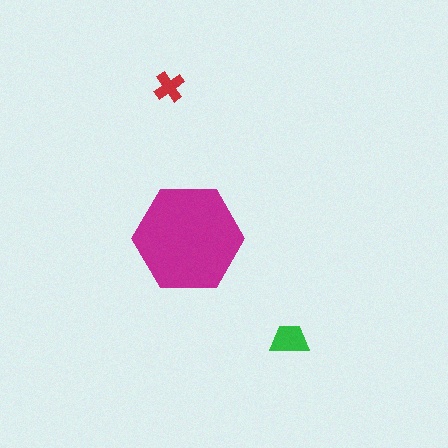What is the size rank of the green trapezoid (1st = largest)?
2nd.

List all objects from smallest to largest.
The red cross, the green trapezoid, the magenta hexagon.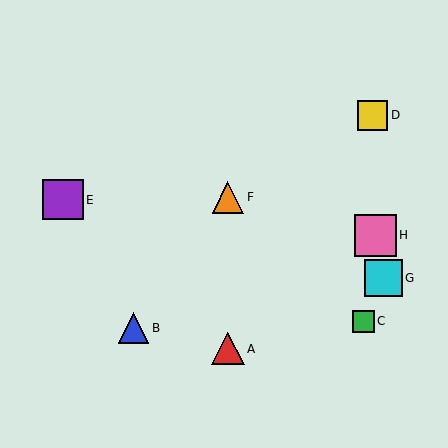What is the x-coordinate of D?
Object D is at x≈373.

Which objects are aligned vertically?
Objects A, F are aligned vertically.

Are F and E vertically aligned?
No, F is at x≈228 and E is at x≈63.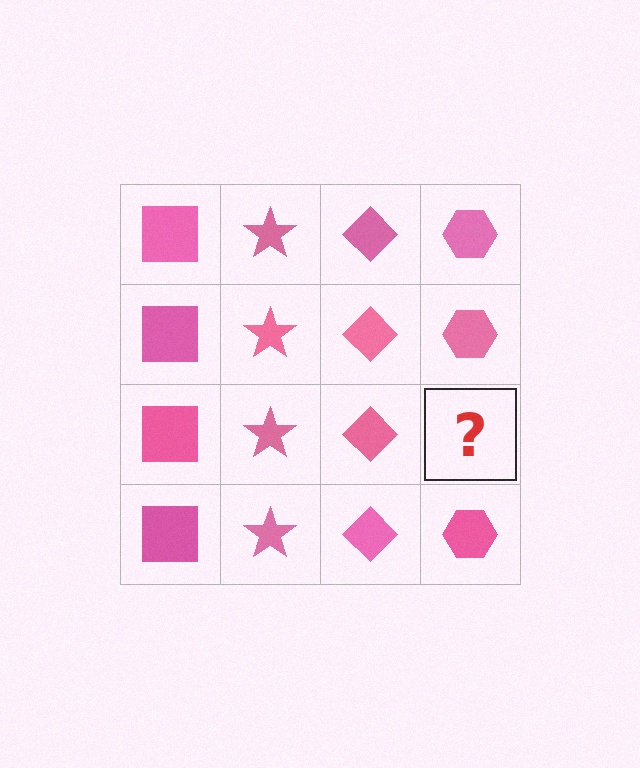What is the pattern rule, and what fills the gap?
The rule is that each column has a consistent shape. The gap should be filled with a pink hexagon.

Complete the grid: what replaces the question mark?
The question mark should be replaced with a pink hexagon.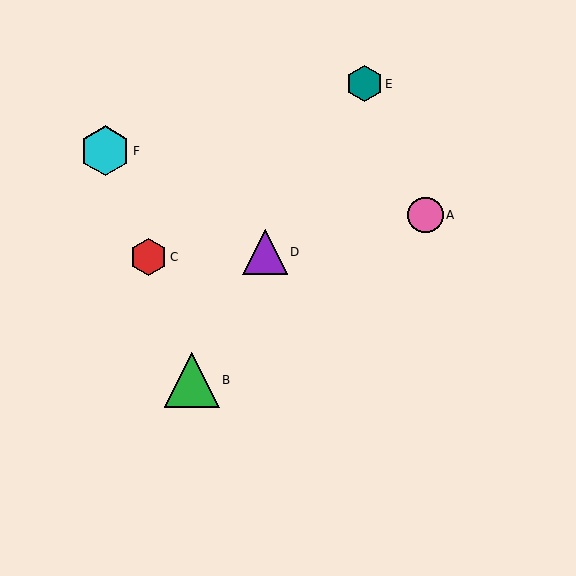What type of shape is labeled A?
Shape A is a pink circle.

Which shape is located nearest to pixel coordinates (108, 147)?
The cyan hexagon (labeled F) at (105, 151) is nearest to that location.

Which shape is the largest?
The green triangle (labeled B) is the largest.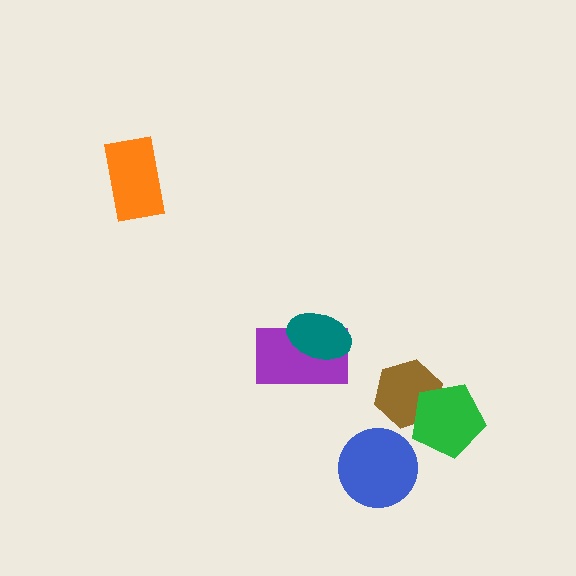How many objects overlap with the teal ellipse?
1 object overlaps with the teal ellipse.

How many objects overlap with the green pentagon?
1 object overlaps with the green pentagon.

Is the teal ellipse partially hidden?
No, no other shape covers it.